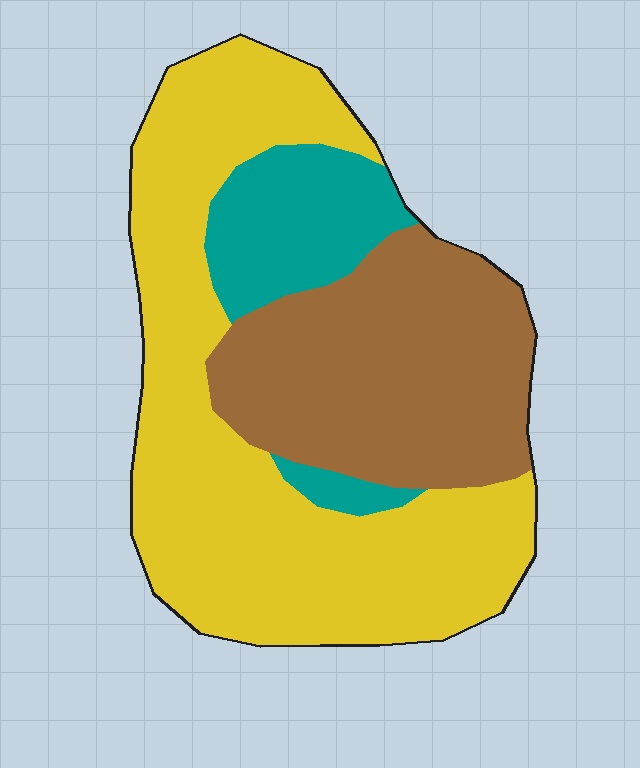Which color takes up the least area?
Teal, at roughly 15%.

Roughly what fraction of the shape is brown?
Brown takes up about one third (1/3) of the shape.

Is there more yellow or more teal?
Yellow.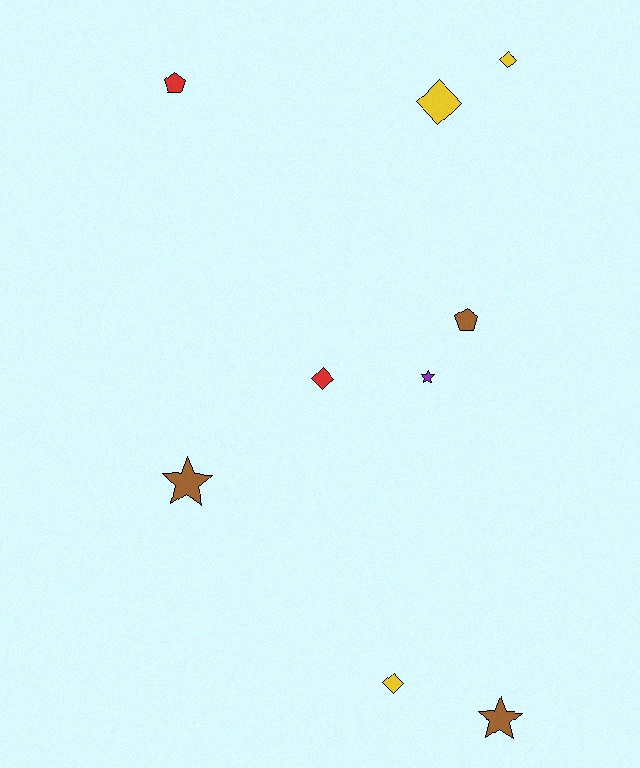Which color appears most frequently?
Yellow, with 3 objects.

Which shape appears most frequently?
Diamond, with 4 objects.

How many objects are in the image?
There are 9 objects.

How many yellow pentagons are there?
There are no yellow pentagons.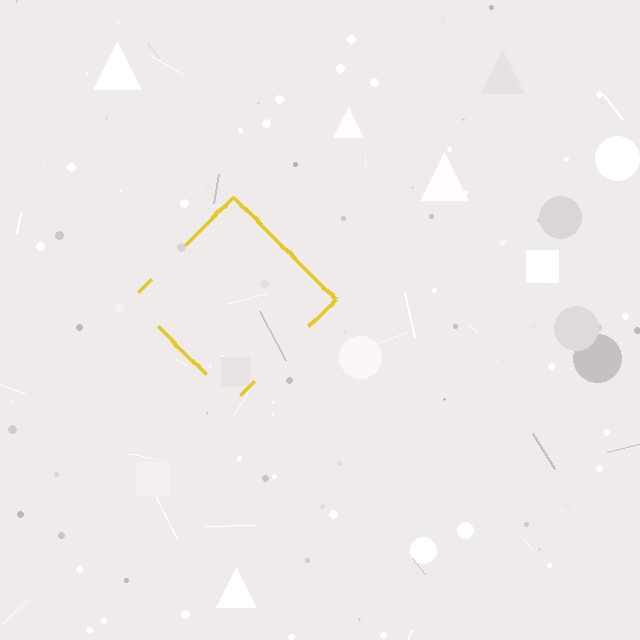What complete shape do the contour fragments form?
The contour fragments form a diamond.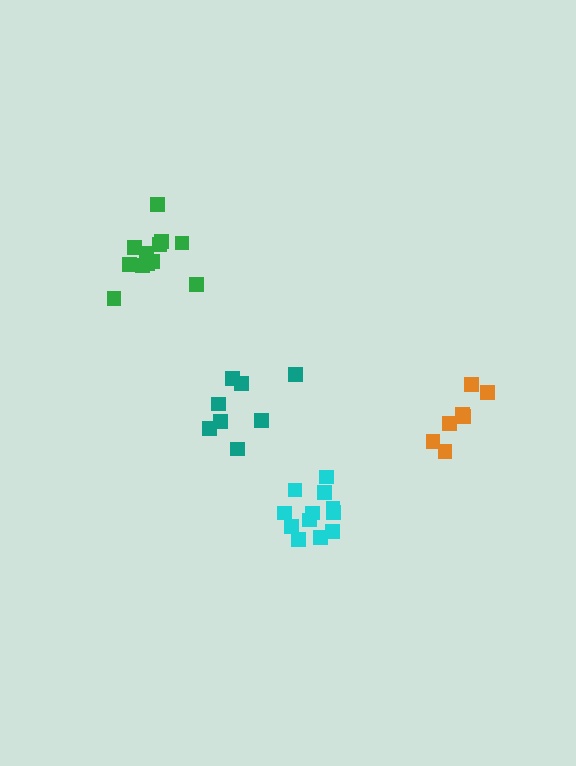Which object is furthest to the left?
The green cluster is leftmost.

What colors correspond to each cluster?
The clusters are colored: cyan, green, teal, orange.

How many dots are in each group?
Group 1: 12 dots, Group 2: 12 dots, Group 3: 8 dots, Group 4: 7 dots (39 total).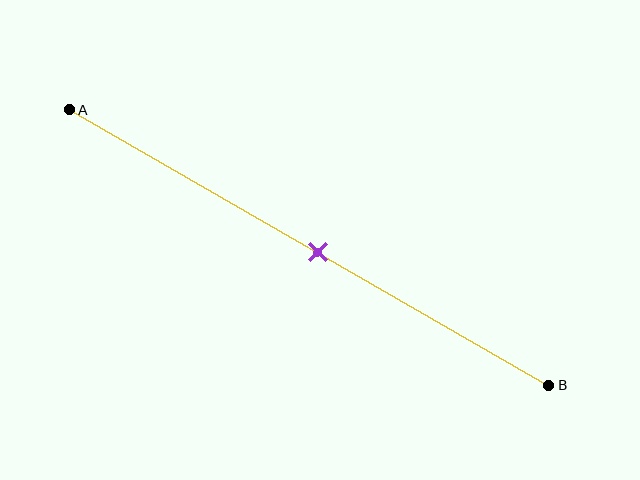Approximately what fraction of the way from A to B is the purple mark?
The purple mark is approximately 50% of the way from A to B.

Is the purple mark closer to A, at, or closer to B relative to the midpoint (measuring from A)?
The purple mark is approximately at the midpoint of segment AB.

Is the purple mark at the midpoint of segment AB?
Yes, the mark is approximately at the midpoint.